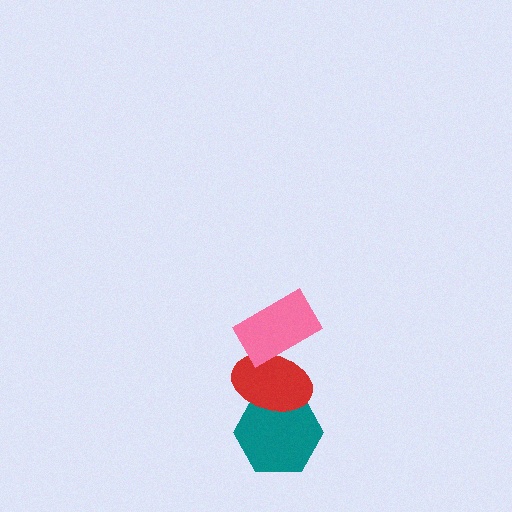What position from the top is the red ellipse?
The red ellipse is 2nd from the top.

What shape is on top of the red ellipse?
The pink rectangle is on top of the red ellipse.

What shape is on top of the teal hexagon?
The red ellipse is on top of the teal hexagon.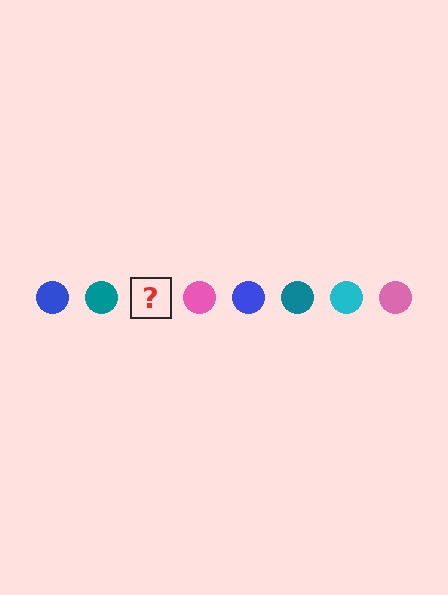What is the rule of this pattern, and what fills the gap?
The rule is that the pattern cycles through blue, teal, cyan, pink circles. The gap should be filled with a cyan circle.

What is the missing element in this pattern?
The missing element is a cyan circle.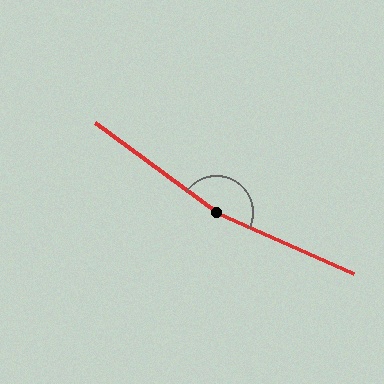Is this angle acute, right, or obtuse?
It is obtuse.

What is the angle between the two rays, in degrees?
Approximately 168 degrees.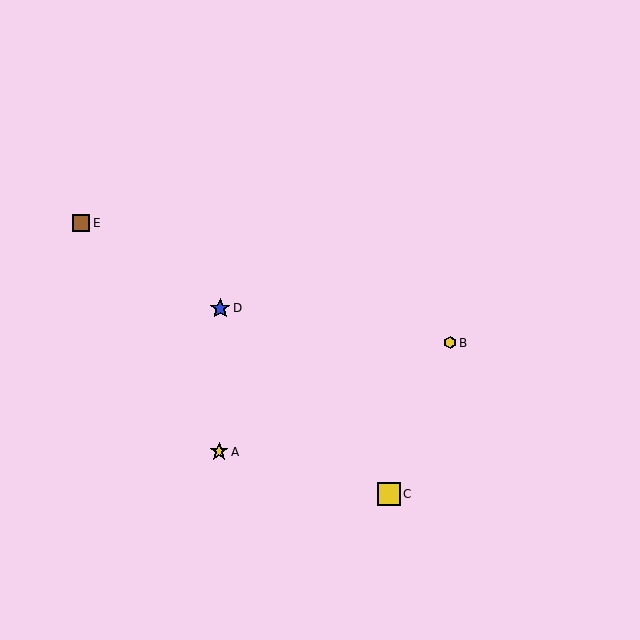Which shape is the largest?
The yellow square (labeled C) is the largest.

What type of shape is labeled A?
Shape A is a yellow star.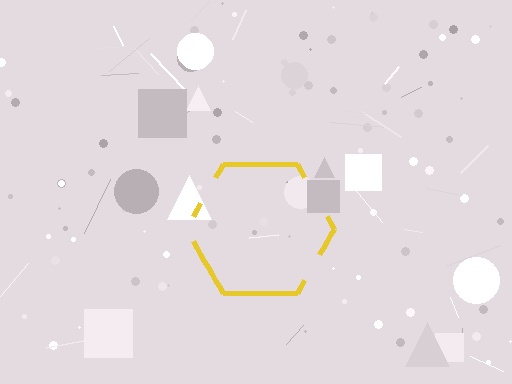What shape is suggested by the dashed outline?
The dashed outline suggests a hexagon.